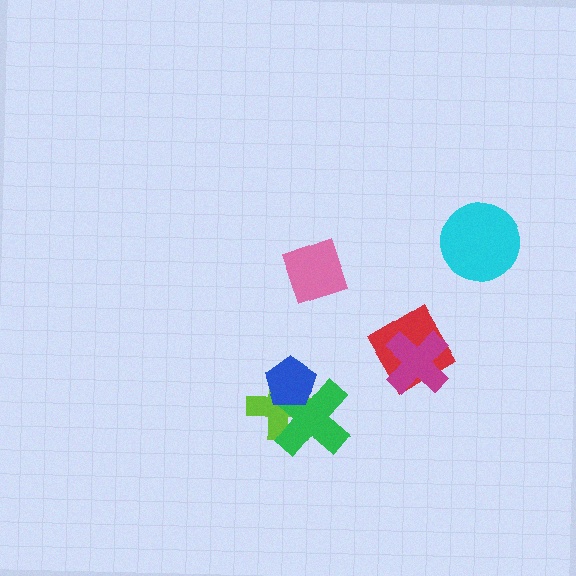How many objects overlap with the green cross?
2 objects overlap with the green cross.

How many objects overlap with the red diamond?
1 object overlaps with the red diamond.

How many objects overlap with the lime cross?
2 objects overlap with the lime cross.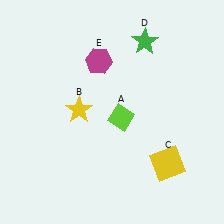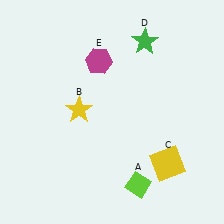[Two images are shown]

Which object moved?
The lime diamond (A) moved down.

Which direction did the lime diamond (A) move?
The lime diamond (A) moved down.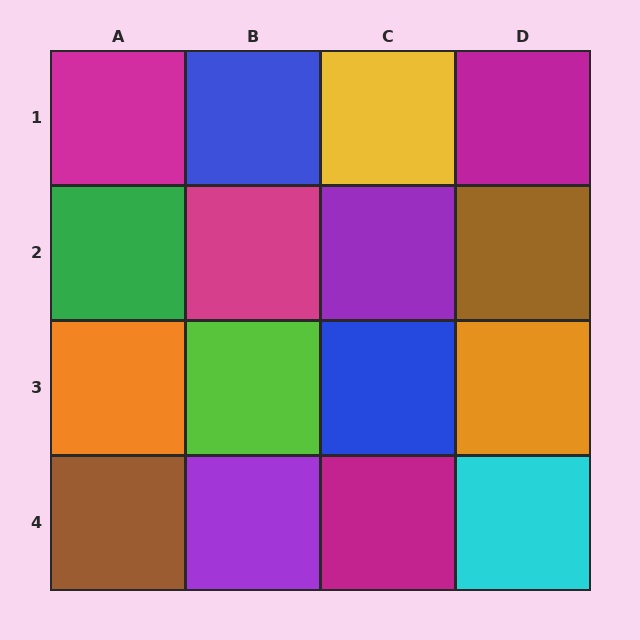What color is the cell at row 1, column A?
Magenta.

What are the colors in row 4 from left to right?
Brown, purple, magenta, cyan.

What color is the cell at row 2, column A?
Green.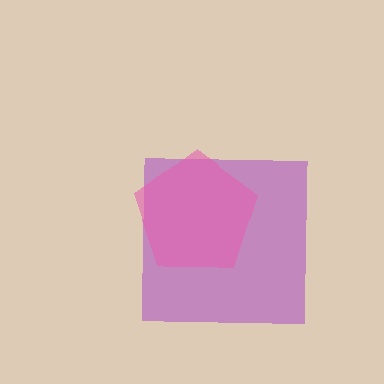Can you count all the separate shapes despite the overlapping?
Yes, there are 2 separate shapes.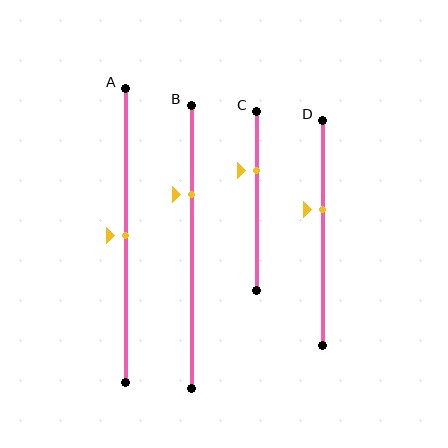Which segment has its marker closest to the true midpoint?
Segment A has its marker closest to the true midpoint.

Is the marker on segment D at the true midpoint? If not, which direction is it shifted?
No, the marker on segment D is shifted upward by about 11% of the segment length.